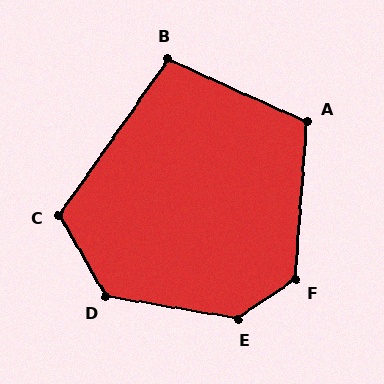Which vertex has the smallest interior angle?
B, at approximately 101 degrees.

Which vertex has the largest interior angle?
E, at approximately 135 degrees.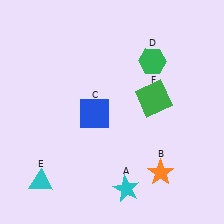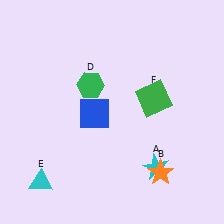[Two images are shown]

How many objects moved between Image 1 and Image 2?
2 objects moved between the two images.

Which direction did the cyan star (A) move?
The cyan star (A) moved right.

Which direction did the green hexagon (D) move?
The green hexagon (D) moved left.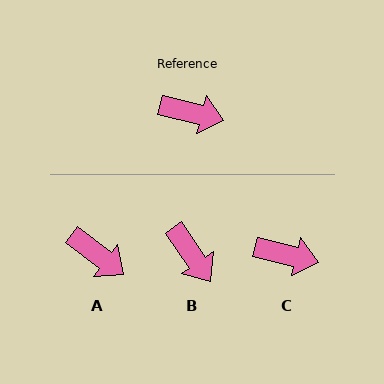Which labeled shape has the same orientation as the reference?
C.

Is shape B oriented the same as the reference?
No, it is off by about 42 degrees.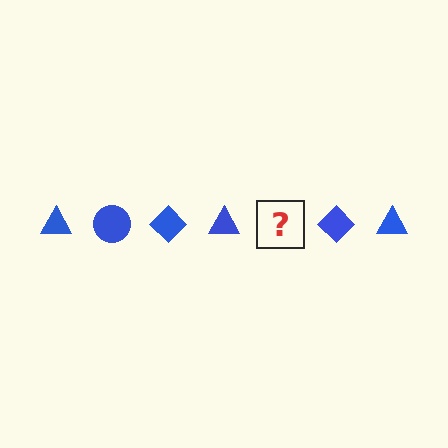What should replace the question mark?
The question mark should be replaced with a blue circle.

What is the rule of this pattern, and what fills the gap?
The rule is that the pattern cycles through triangle, circle, diamond shapes in blue. The gap should be filled with a blue circle.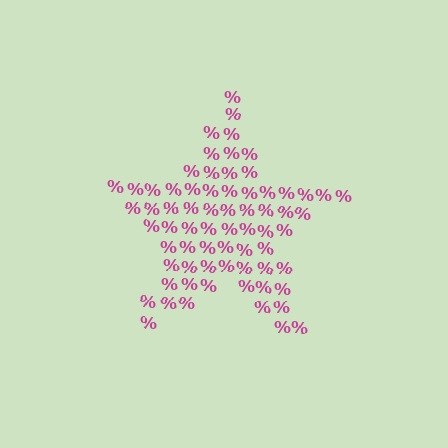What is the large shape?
The large shape is a star.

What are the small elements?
The small elements are percent signs.